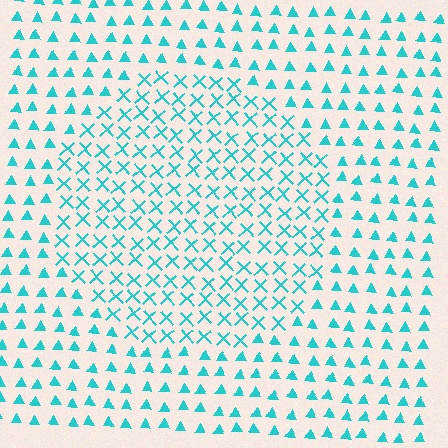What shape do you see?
I see a circle.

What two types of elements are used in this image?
The image uses X marks inside the circle region and triangles outside it.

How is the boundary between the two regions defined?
The boundary is defined by a change in element shape: X marks inside vs. triangles outside. All elements share the same color and spacing.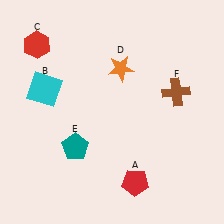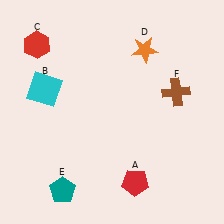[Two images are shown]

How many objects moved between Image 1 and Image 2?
2 objects moved between the two images.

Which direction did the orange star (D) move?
The orange star (D) moved right.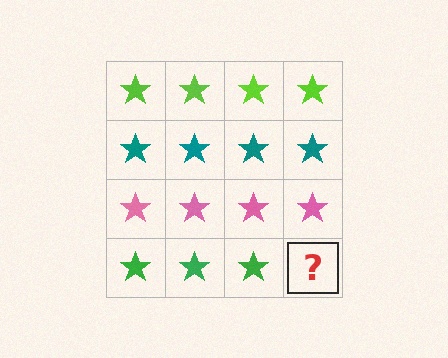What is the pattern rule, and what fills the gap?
The rule is that each row has a consistent color. The gap should be filled with a green star.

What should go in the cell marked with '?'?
The missing cell should contain a green star.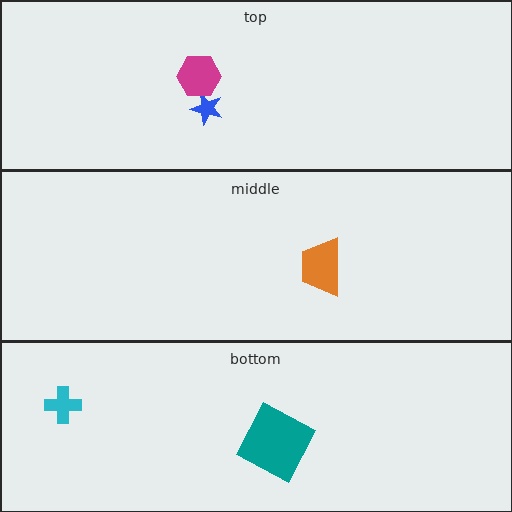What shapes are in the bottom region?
The teal square, the cyan cross.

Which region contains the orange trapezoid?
The middle region.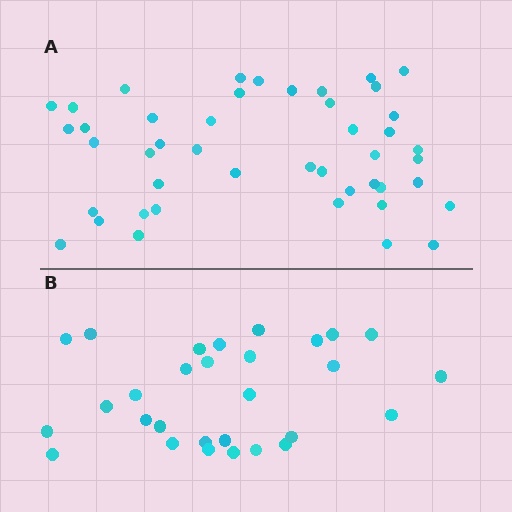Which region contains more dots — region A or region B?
Region A (the top region) has more dots.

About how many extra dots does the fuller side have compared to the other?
Region A has approximately 15 more dots than region B.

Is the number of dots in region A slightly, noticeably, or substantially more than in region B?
Region A has substantially more. The ratio is roughly 1.6 to 1.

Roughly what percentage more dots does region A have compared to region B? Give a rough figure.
About 55% more.